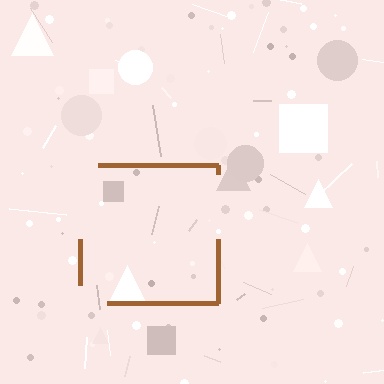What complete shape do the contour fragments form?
The contour fragments form a square.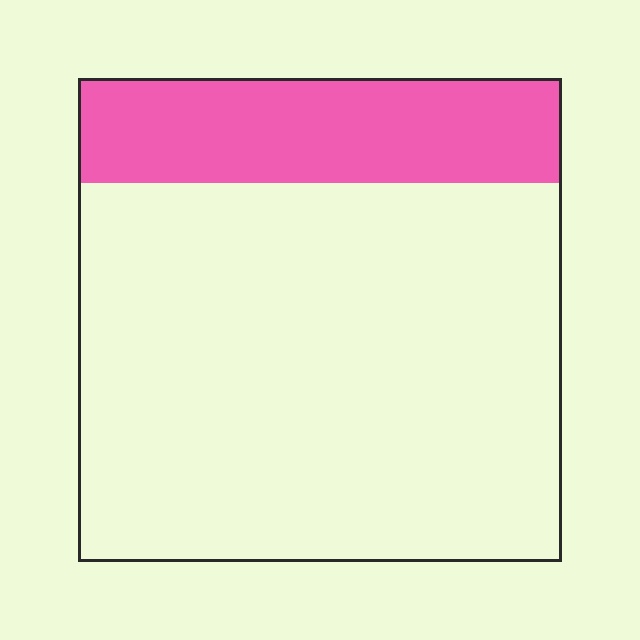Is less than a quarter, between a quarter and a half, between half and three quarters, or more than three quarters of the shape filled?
Less than a quarter.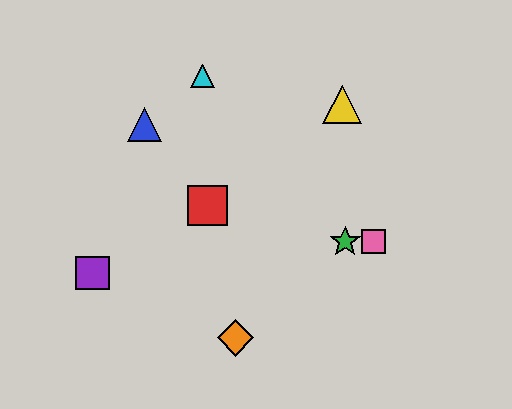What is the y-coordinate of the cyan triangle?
The cyan triangle is at y≈76.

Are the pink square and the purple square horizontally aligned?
No, the pink square is at y≈242 and the purple square is at y≈273.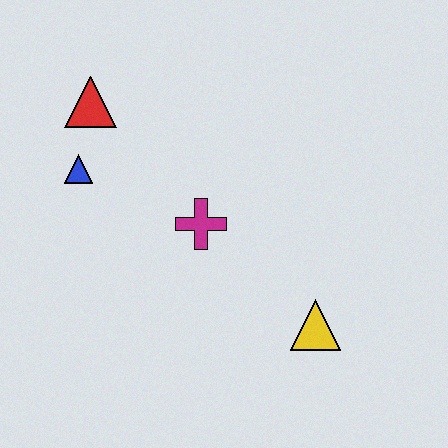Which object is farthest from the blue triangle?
The yellow triangle is farthest from the blue triangle.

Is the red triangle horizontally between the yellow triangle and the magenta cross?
No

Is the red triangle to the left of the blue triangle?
No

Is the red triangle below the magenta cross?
No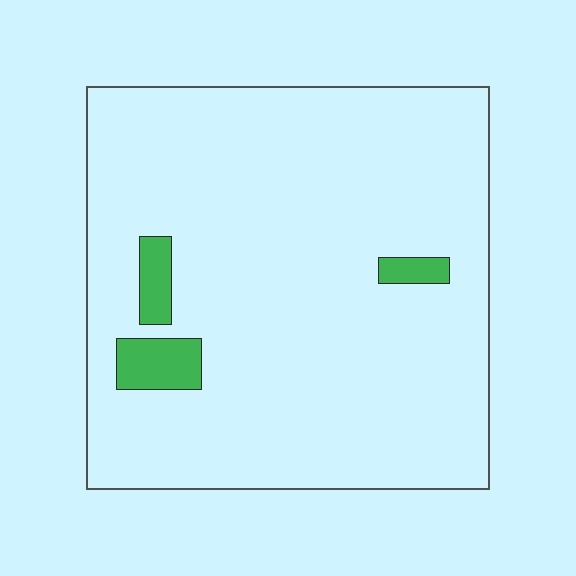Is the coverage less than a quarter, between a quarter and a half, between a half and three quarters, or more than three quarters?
Less than a quarter.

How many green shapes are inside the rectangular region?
3.